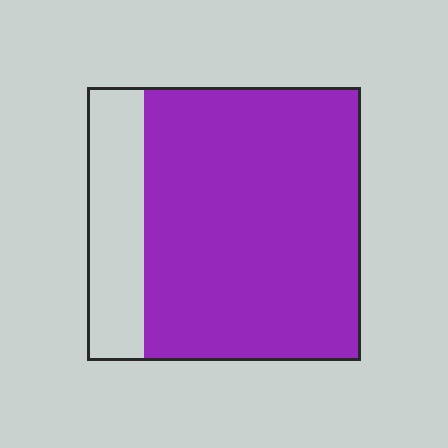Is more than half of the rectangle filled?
Yes.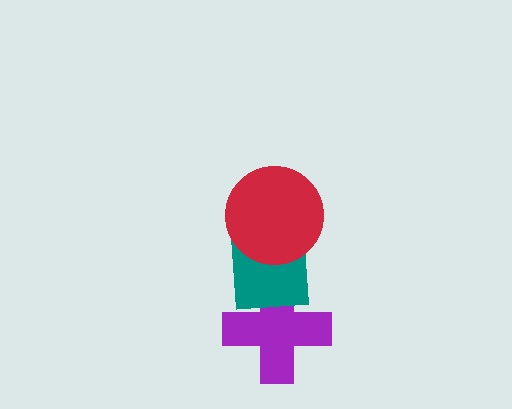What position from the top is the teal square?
The teal square is 2nd from the top.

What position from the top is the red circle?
The red circle is 1st from the top.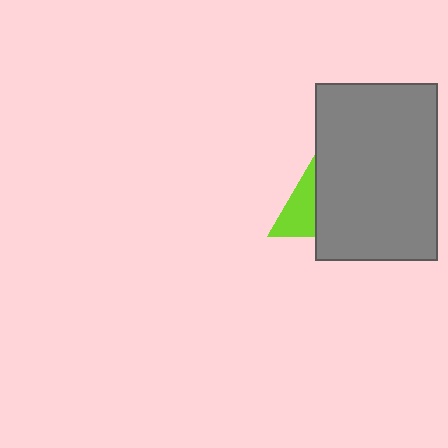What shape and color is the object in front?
The object in front is a gray rectangle.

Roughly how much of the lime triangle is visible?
A small part of it is visible (roughly 33%).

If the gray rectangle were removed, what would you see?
You would see the complete lime triangle.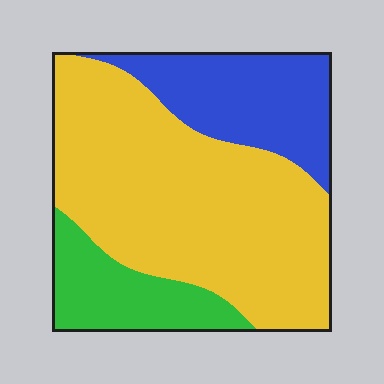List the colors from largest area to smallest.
From largest to smallest: yellow, blue, green.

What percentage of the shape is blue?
Blue takes up about one quarter (1/4) of the shape.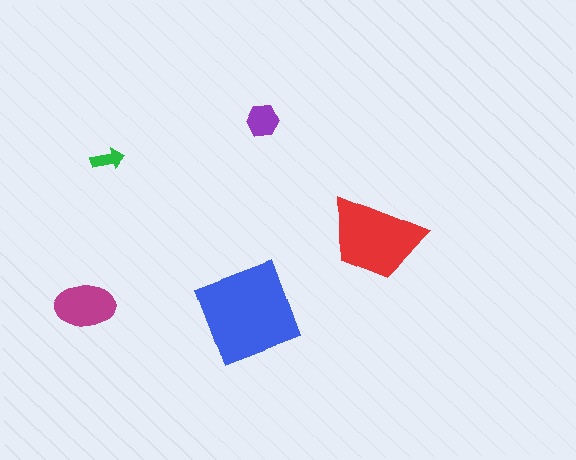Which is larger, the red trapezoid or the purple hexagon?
The red trapezoid.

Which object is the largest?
The blue diamond.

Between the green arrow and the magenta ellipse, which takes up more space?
The magenta ellipse.